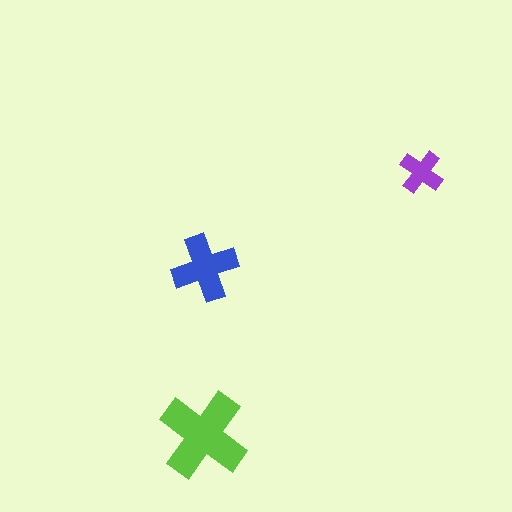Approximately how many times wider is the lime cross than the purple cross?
About 2 times wider.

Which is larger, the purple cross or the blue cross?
The blue one.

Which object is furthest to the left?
The lime cross is leftmost.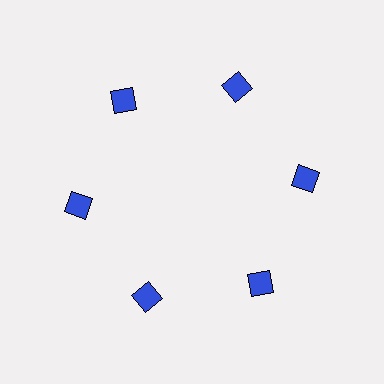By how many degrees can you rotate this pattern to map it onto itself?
The pattern maps onto itself every 60 degrees of rotation.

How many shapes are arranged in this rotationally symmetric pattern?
There are 6 shapes, arranged in 6 groups of 1.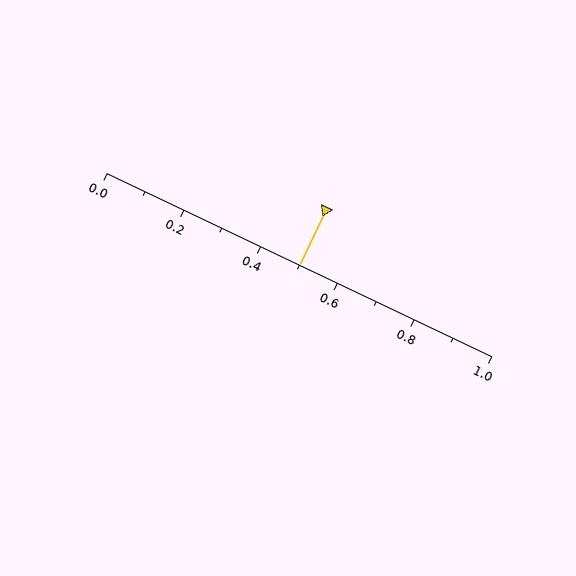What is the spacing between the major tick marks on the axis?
The major ticks are spaced 0.2 apart.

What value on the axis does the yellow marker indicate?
The marker indicates approximately 0.5.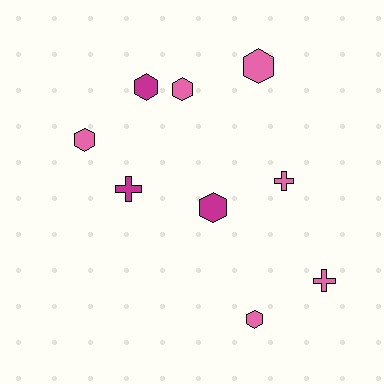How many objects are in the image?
There are 9 objects.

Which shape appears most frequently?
Hexagon, with 6 objects.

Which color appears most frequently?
Pink, with 6 objects.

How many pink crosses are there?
There are 2 pink crosses.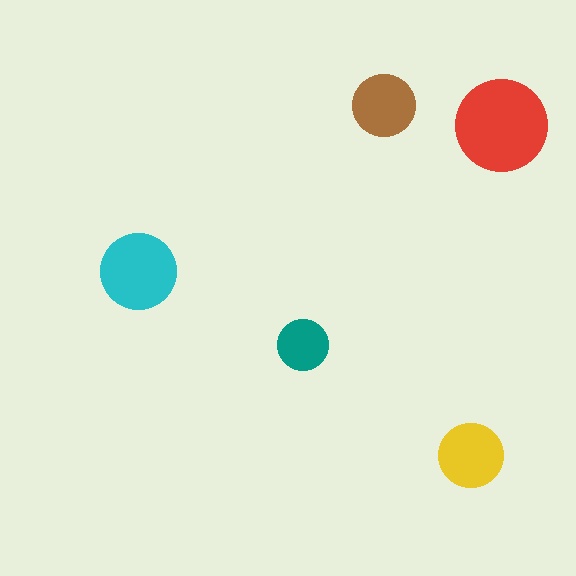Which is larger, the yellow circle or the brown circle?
The yellow one.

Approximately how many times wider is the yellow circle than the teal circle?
About 1.5 times wider.